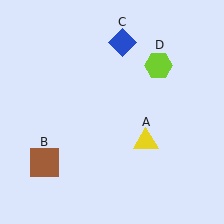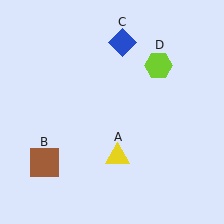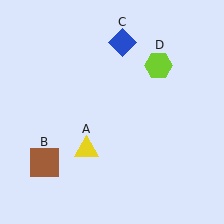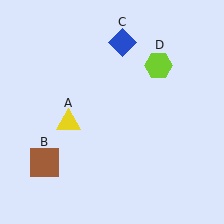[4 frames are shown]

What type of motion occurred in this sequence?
The yellow triangle (object A) rotated clockwise around the center of the scene.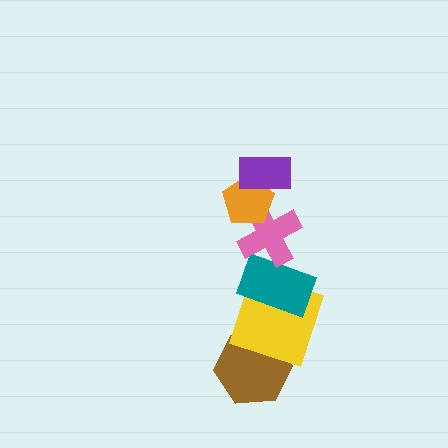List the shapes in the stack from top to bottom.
From top to bottom: the purple rectangle, the orange pentagon, the pink cross, the teal rectangle, the yellow square, the brown hexagon.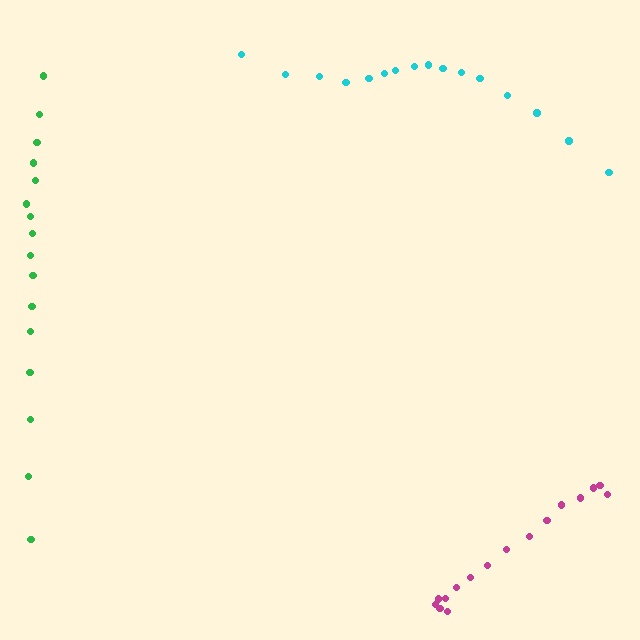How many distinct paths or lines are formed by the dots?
There are 3 distinct paths.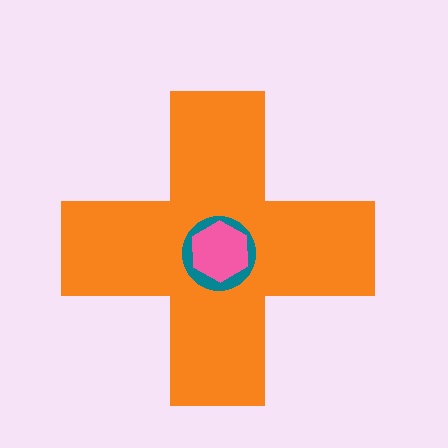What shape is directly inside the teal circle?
The pink hexagon.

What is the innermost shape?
The pink hexagon.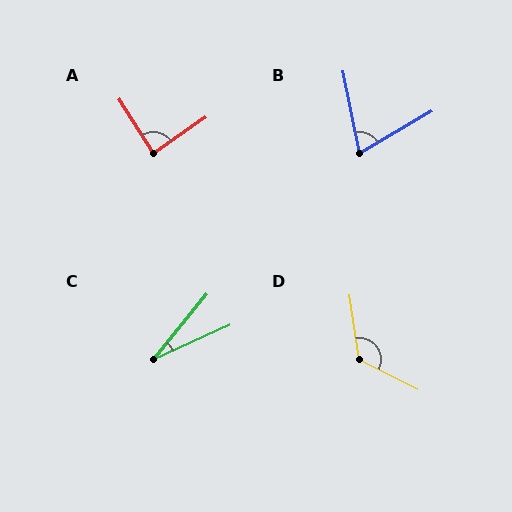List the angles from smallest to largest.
C (26°), B (71°), A (88°), D (125°).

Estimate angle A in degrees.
Approximately 88 degrees.